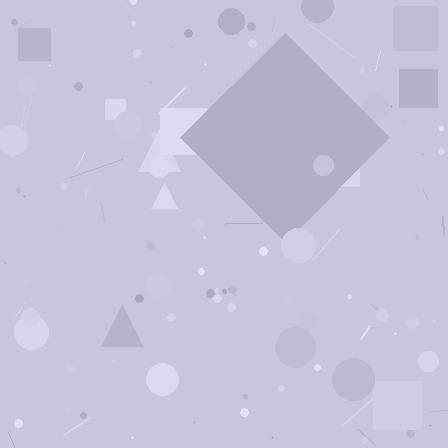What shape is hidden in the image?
A diamond is hidden in the image.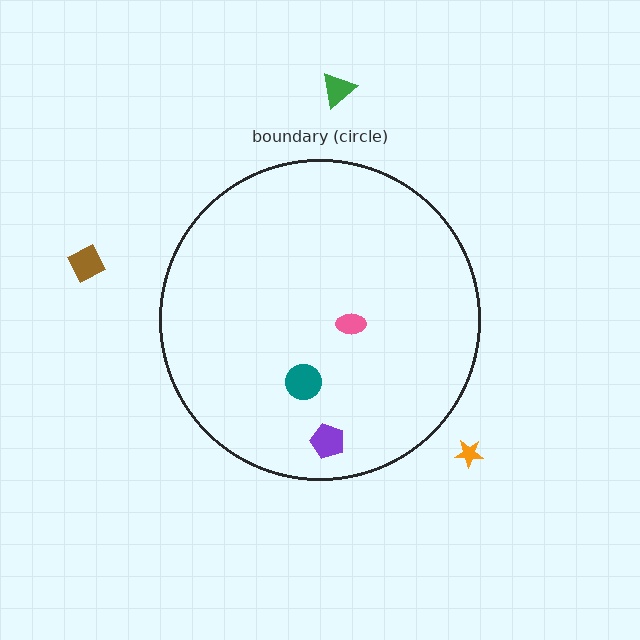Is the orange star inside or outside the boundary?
Outside.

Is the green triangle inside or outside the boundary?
Outside.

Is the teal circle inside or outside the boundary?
Inside.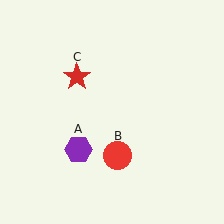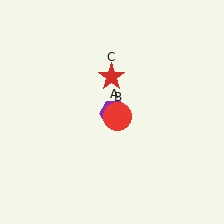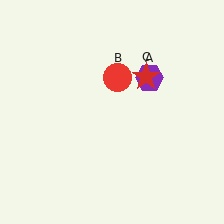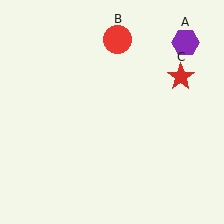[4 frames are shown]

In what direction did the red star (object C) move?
The red star (object C) moved right.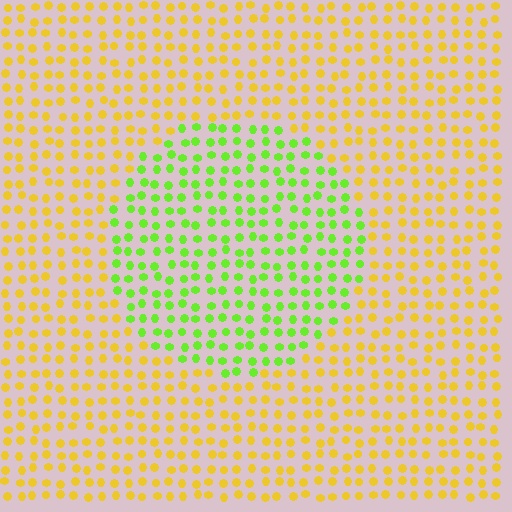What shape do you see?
I see a circle.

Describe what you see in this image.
The image is filled with small yellow elements in a uniform arrangement. A circle-shaped region is visible where the elements are tinted to a slightly different hue, forming a subtle color boundary.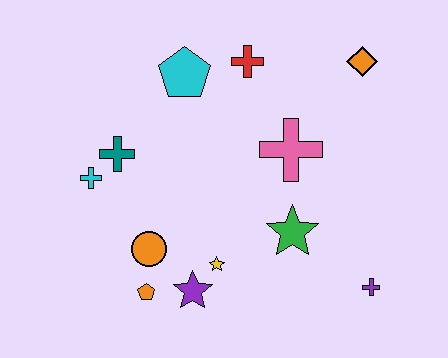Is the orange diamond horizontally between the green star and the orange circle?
No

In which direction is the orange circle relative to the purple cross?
The orange circle is to the left of the purple cross.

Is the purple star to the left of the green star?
Yes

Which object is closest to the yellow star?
The purple star is closest to the yellow star.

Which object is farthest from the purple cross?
The cyan cross is farthest from the purple cross.